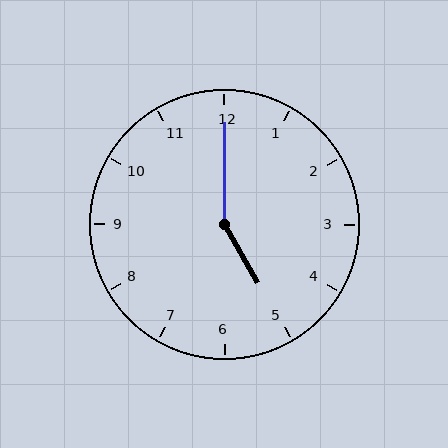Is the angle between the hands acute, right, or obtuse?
It is obtuse.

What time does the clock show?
5:00.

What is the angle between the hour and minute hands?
Approximately 150 degrees.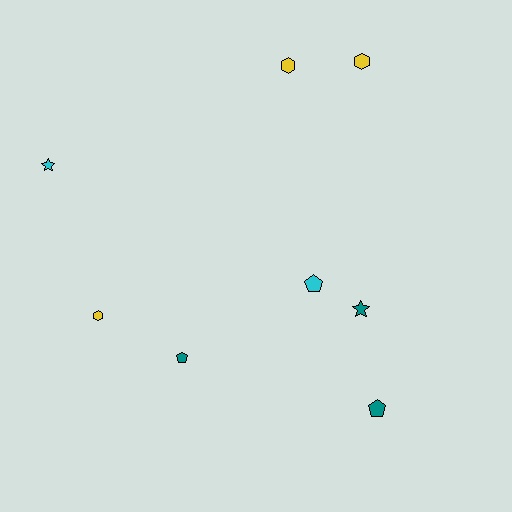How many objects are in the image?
There are 8 objects.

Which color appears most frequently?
Teal, with 3 objects.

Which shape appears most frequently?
Pentagon, with 3 objects.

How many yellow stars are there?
There are no yellow stars.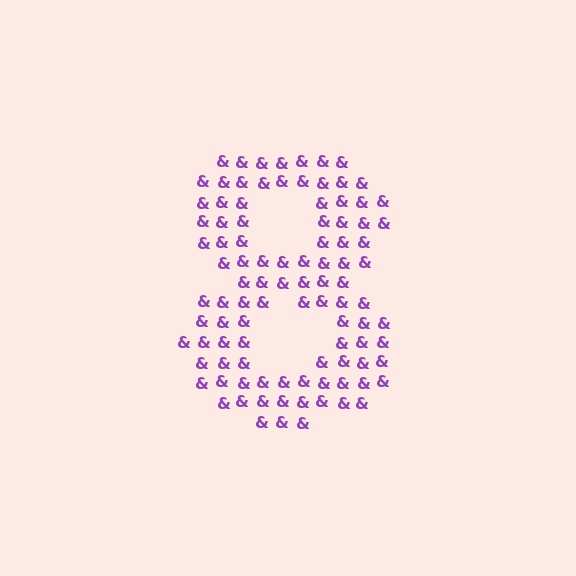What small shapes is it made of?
It is made of small ampersands.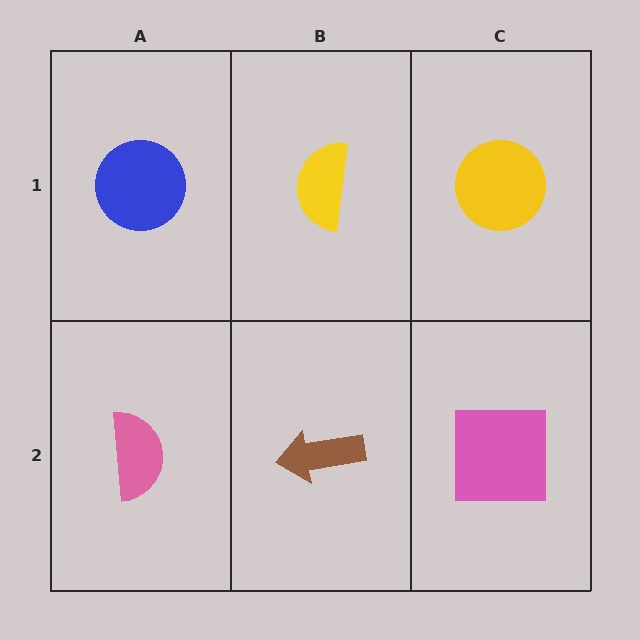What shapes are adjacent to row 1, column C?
A pink square (row 2, column C), a yellow semicircle (row 1, column B).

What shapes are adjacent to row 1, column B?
A brown arrow (row 2, column B), a blue circle (row 1, column A), a yellow circle (row 1, column C).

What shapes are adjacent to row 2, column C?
A yellow circle (row 1, column C), a brown arrow (row 2, column B).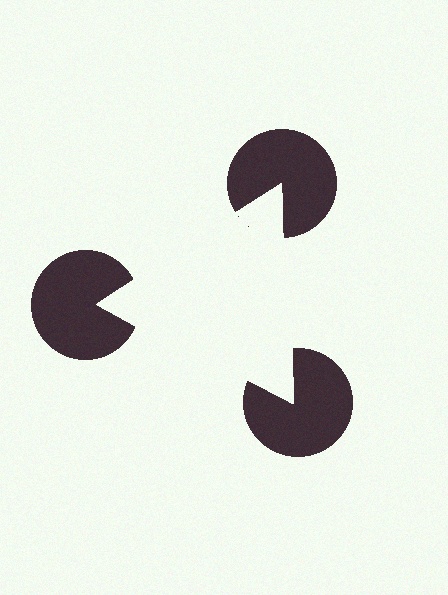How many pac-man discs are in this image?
There are 3 — one at each vertex of the illusory triangle.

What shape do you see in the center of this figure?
An illusory triangle — its edges are inferred from the aligned wedge cuts in the pac-man discs, not physically drawn.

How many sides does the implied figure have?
3 sides.